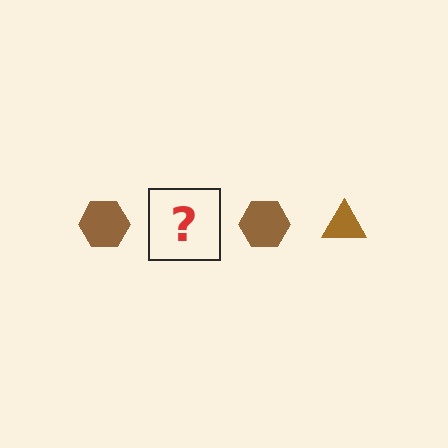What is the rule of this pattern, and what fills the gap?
The rule is that the pattern cycles through hexagon, triangle shapes in brown. The gap should be filled with a brown triangle.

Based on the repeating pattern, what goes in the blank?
The blank should be a brown triangle.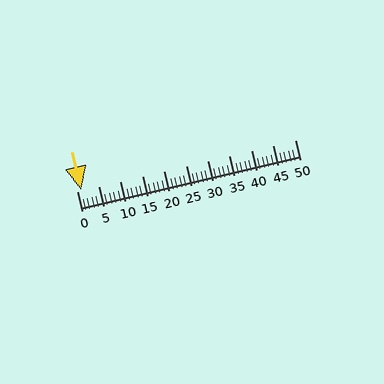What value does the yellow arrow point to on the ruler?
The yellow arrow points to approximately 1.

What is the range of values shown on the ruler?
The ruler shows values from 0 to 50.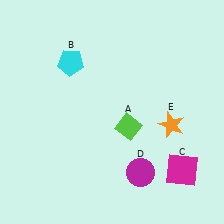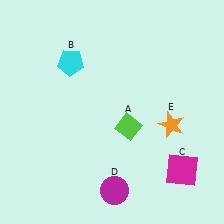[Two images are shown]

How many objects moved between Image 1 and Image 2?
1 object moved between the two images.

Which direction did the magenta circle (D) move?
The magenta circle (D) moved left.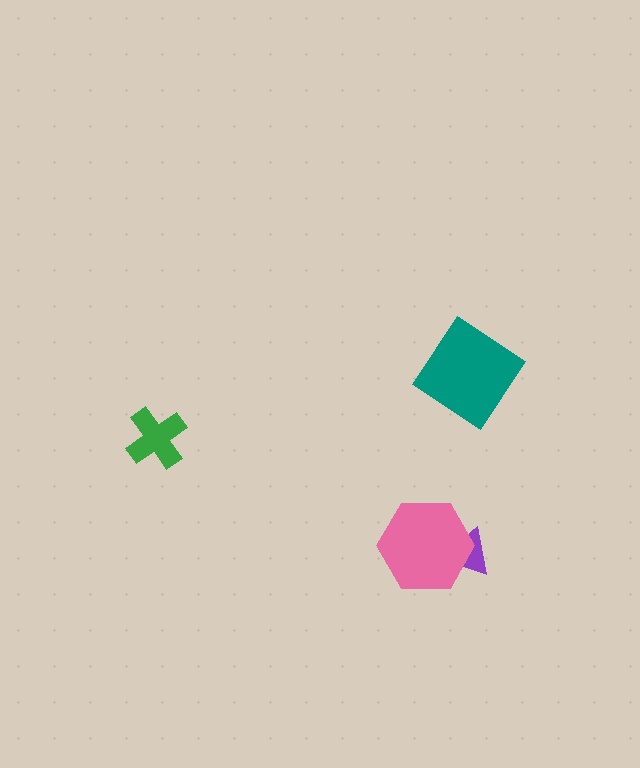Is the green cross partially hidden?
No, no other shape covers it.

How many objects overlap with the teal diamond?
0 objects overlap with the teal diamond.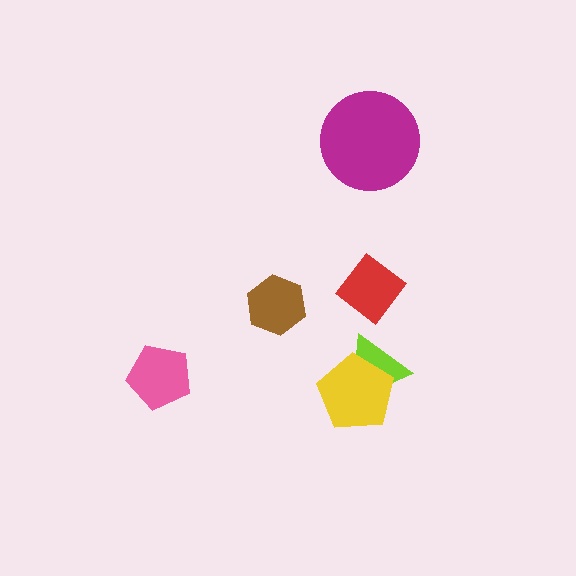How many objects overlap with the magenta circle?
0 objects overlap with the magenta circle.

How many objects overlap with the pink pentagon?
0 objects overlap with the pink pentagon.